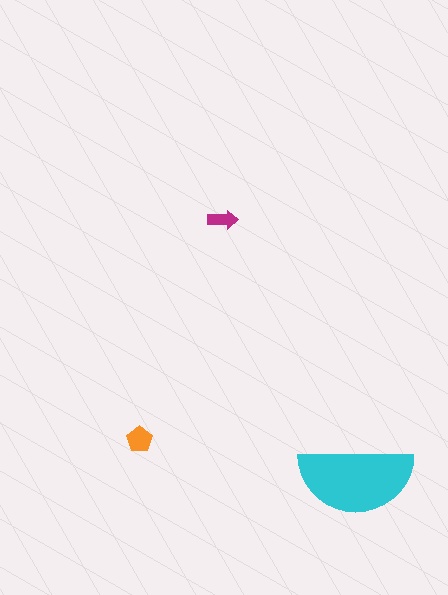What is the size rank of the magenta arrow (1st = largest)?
3rd.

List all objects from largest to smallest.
The cyan semicircle, the orange pentagon, the magenta arrow.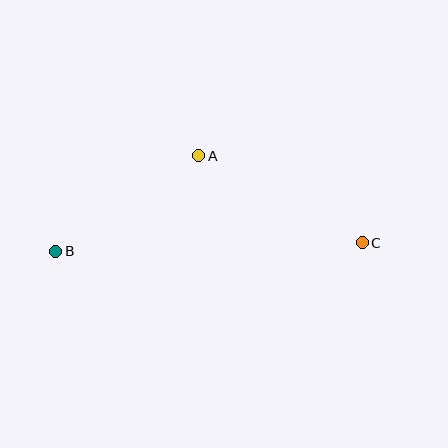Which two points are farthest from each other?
Points B and C are farthest from each other.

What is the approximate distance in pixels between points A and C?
The distance between A and C is approximately 185 pixels.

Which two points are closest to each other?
Points A and B are closest to each other.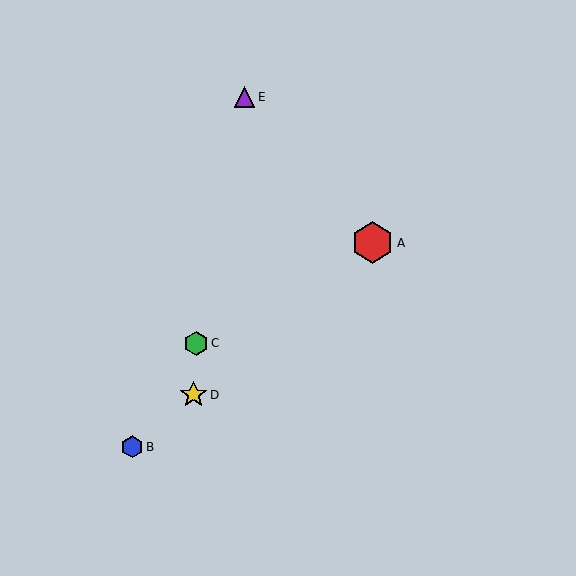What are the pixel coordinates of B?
Object B is at (132, 447).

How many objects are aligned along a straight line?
3 objects (A, B, D) are aligned along a straight line.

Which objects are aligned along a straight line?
Objects A, B, D are aligned along a straight line.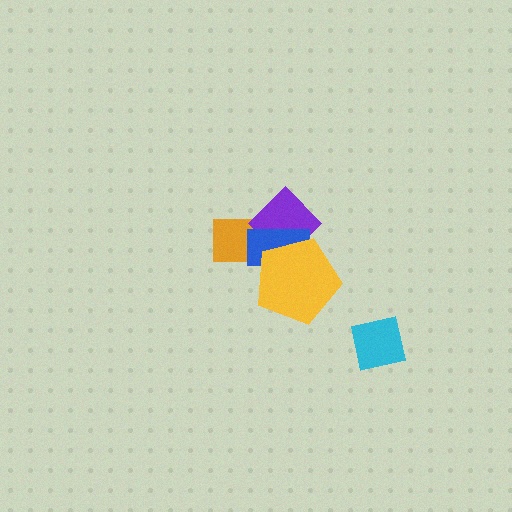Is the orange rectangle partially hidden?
Yes, it is partially covered by another shape.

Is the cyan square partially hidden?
No, no other shape covers it.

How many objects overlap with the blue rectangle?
3 objects overlap with the blue rectangle.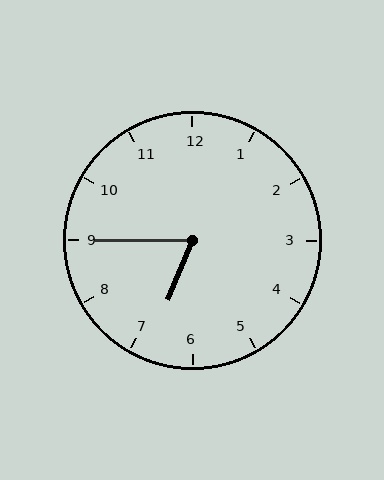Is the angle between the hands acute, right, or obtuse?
It is acute.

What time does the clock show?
6:45.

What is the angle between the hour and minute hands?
Approximately 68 degrees.